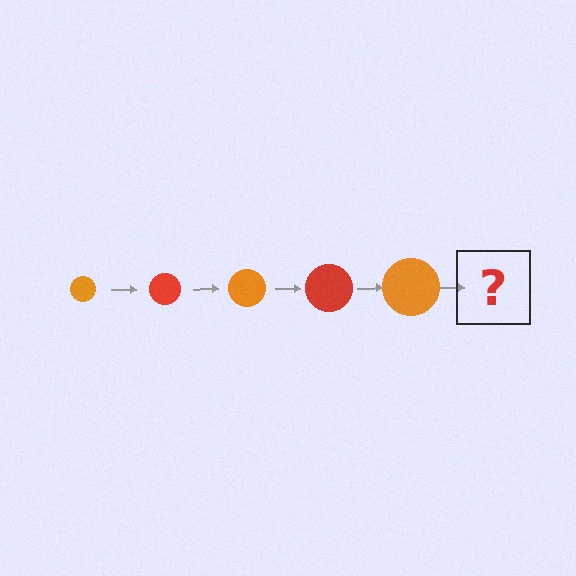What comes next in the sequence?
The next element should be a red circle, larger than the previous one.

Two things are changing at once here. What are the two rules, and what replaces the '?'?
The two rules are that the circle grows larger each step and the color cycles through orange and red. The '?' should be a red circle, larger than the previous one.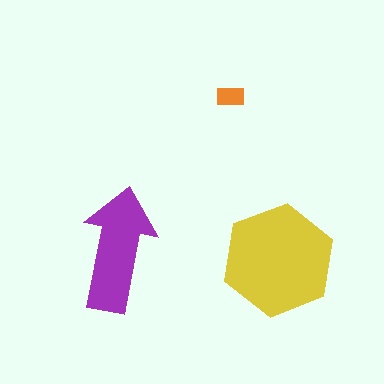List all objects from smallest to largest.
The orange rectangle, the purple arrow, the yellow hexagon.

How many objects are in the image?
There are 3 objects in the image.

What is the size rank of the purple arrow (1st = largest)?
2nd.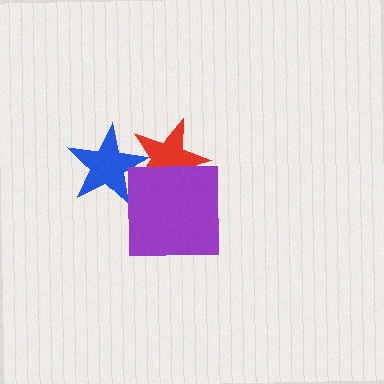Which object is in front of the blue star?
The red star is in front of the blue star.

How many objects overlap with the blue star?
1 object overlaps with the blue star.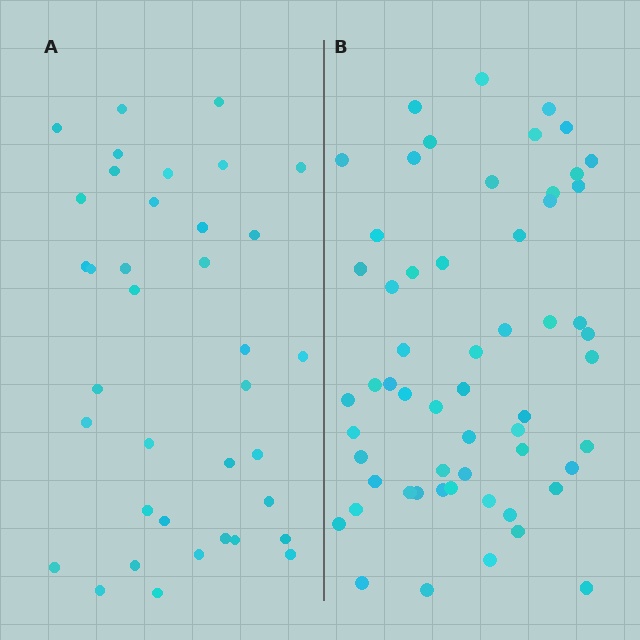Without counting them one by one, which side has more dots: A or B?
Region B (the right region) has more dots.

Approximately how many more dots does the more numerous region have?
Region B has approximately 20 more dots than region A.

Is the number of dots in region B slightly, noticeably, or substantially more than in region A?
Region B has substantially more. The ratio is roughly 1.6 to 1.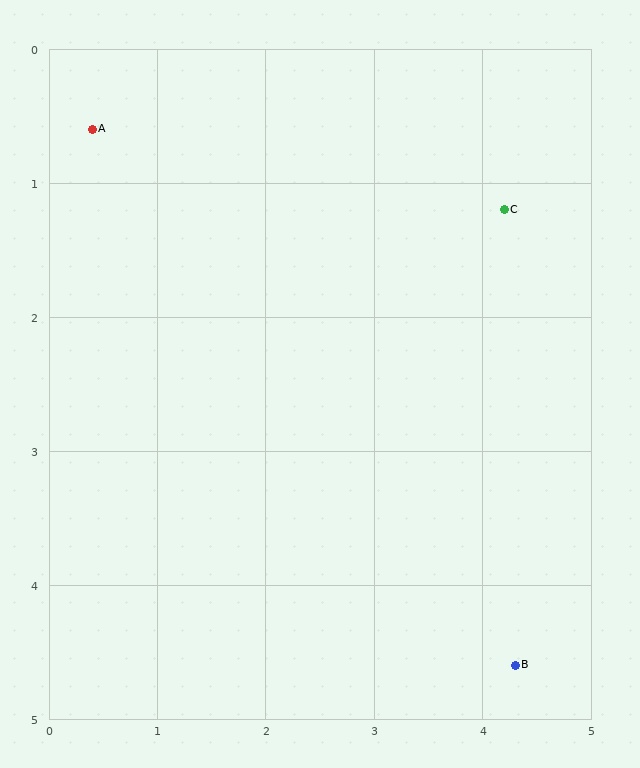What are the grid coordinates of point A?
Point A is at approximately (0.4, 0.6).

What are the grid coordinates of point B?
Point B is at approximately (4.3, 4.6).